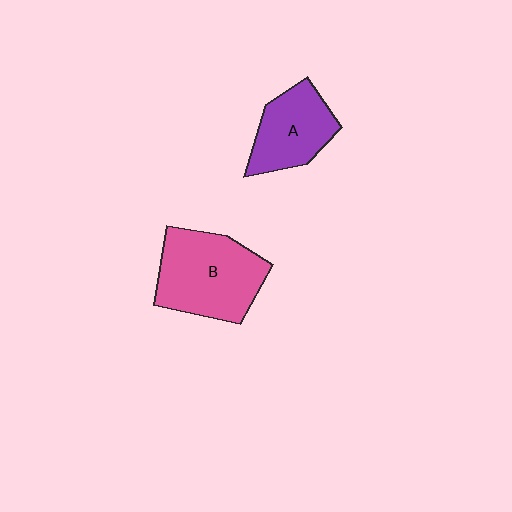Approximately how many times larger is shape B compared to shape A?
Approximately 1.5 times.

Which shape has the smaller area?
Shape A (purple).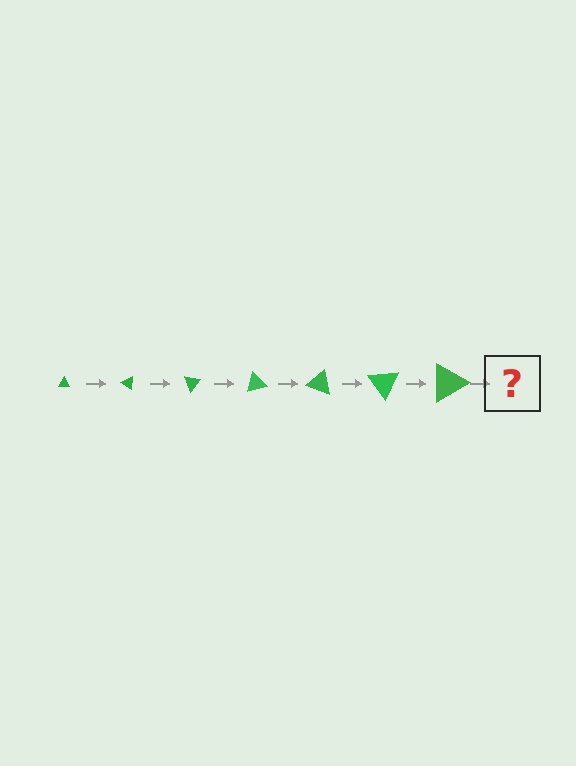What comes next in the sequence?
The next element should be a triangle, larger than the previous one and rotated 245 degrees from the start.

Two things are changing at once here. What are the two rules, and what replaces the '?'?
The two rules are that the triangle grows larger each step and it rotates 35 degrees each step. The '?' should be a triangle, larger than the previous one and rotated 245 degrees from the start.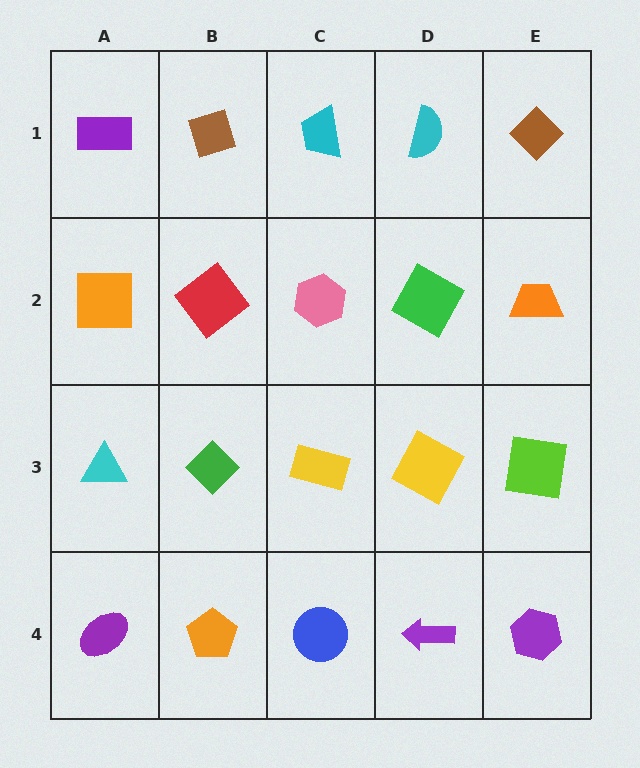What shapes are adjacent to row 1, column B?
A red diamond (row 2, column B), a purple rectangle (row 1, column A), a cyan trapezoid (row 1, column C).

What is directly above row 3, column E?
An orange trapezoid.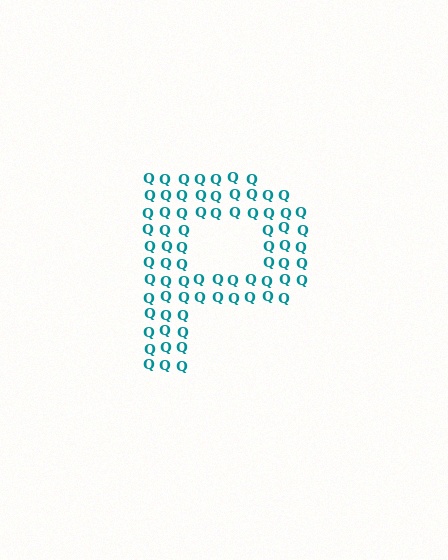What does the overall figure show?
The overall figure shows the letter P.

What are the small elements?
The small elements are letter Q's.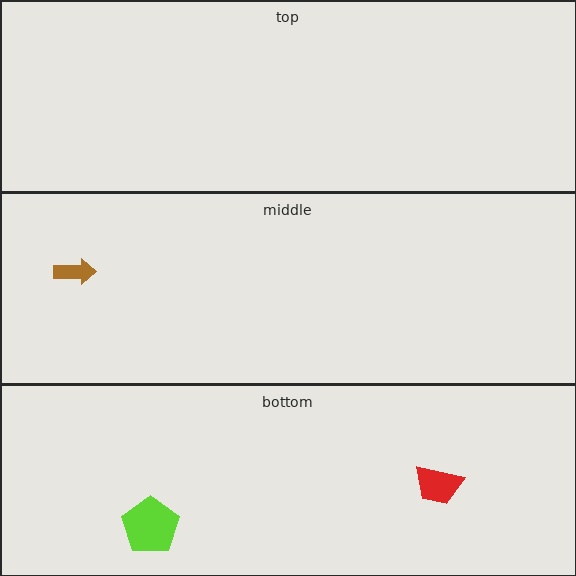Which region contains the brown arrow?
The middle region.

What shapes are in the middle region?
The brown arrow.